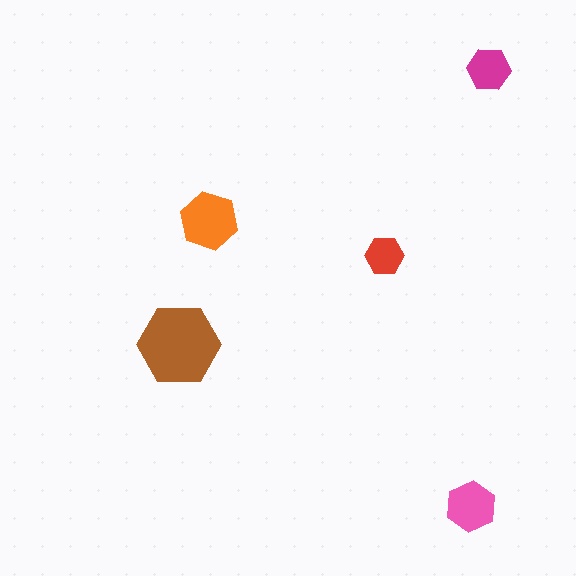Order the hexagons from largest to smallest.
the brown one, the orange one, the pink one, the magenta one, the red one.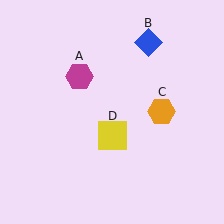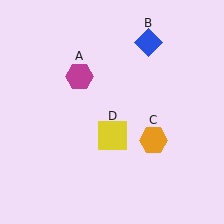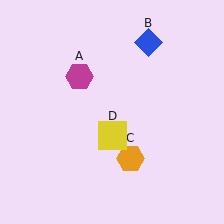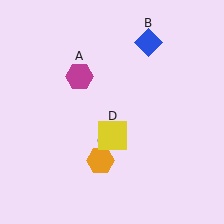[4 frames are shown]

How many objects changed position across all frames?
1 object changed position: orange hexagon (object C).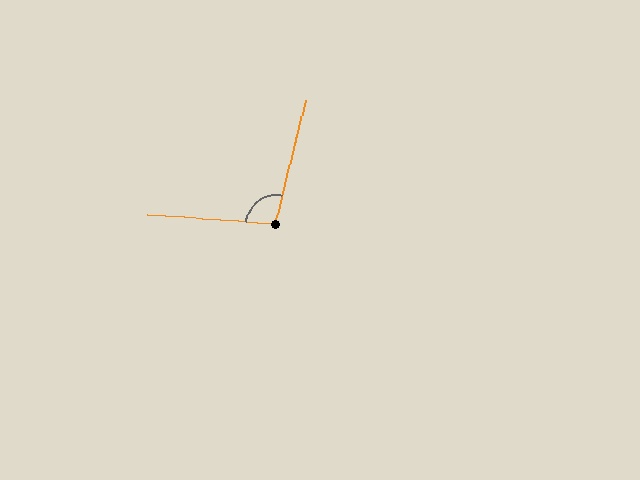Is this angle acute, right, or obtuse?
It is obtuse.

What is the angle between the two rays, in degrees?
Approximately 100 degrees.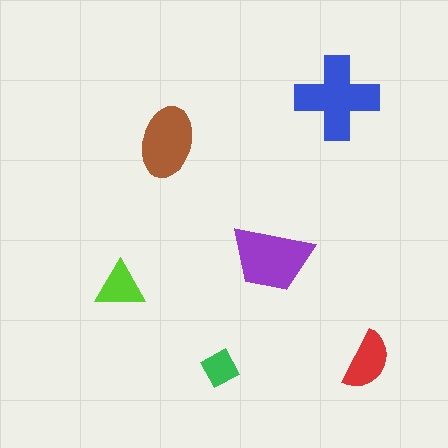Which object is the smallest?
The green diamond.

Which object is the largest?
The blue cross.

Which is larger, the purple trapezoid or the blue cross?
The blue cross.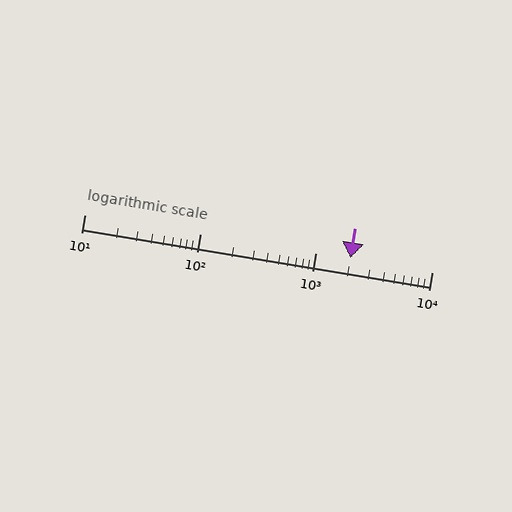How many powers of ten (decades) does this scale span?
The scale spans 3 decades, from 10 to 10000.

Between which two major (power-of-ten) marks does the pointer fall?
The pointer is between 1000 and 10000.